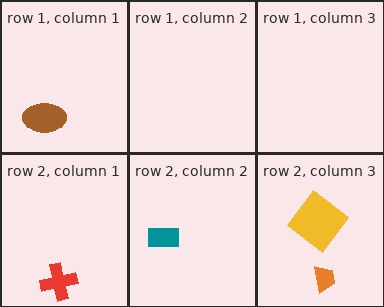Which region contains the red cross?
The row 2, column 1 region.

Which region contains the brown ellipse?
The row 1, column 1 region.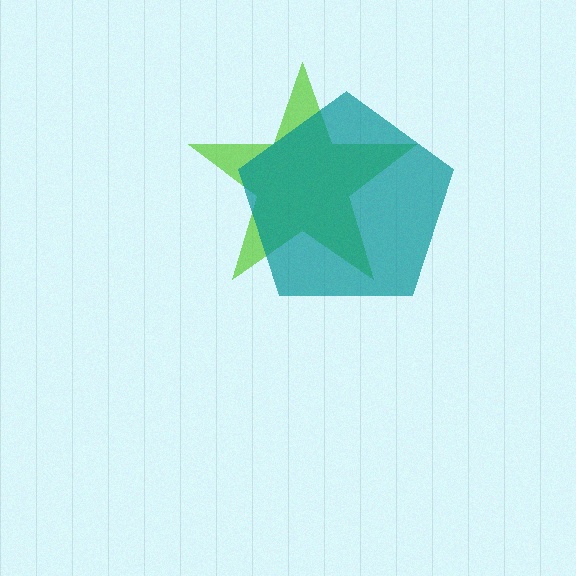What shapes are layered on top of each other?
The layered shapes are: a lime star, a teal pentagon.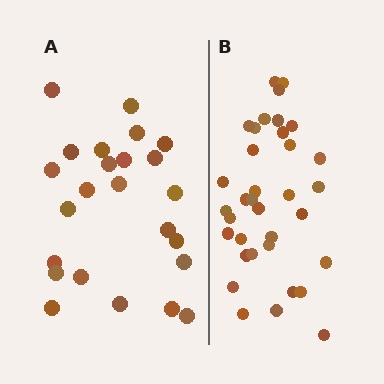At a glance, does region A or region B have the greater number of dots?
Region B (the right region) has more dots.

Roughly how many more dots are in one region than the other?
Region B has roughly 12 or so more dots than region A.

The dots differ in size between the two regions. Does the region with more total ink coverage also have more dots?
No. Region A has more total ink coverage because its dots are larger, but region B actually contains more individual dots. Total area can be misleading — the number of items is what matters here.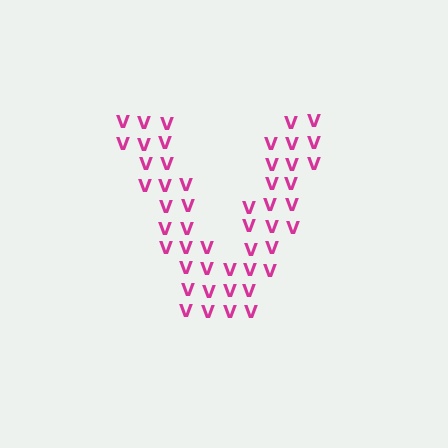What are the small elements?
The small elements are letter V's.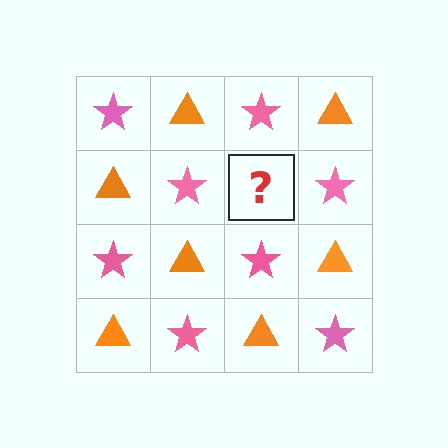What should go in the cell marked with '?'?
The missing cell should contain an orange triangle.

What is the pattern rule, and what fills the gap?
The rule is that it alternates pink star and orange triangle in a checkerboard pattern. The gap should be filled with an orange triangle.